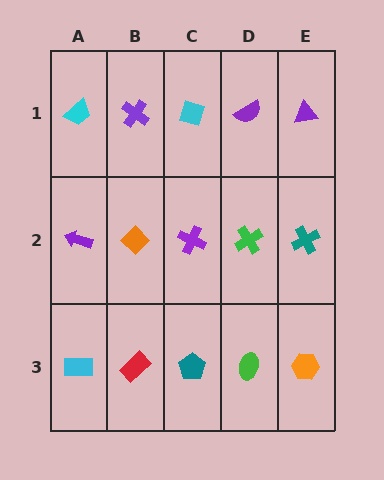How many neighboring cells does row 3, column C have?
3.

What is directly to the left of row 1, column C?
A purple cross.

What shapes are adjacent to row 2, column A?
A cyan trapezoid (row 1, column A), a cyan rectangle (row 3, column A), an orange diamond (row 2, column B).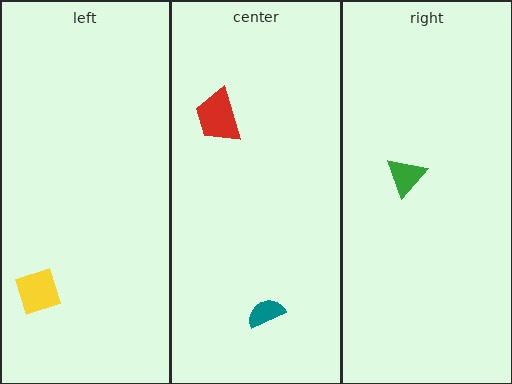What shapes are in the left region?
The yellow diamond.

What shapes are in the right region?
The green triangle.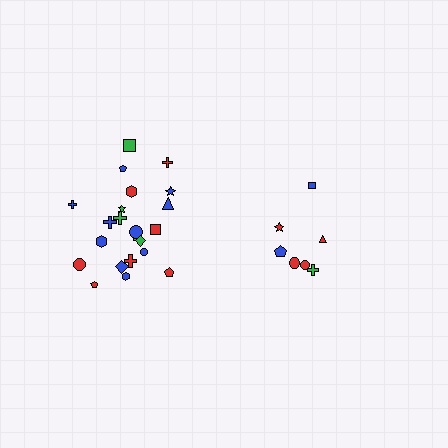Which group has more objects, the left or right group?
The left group.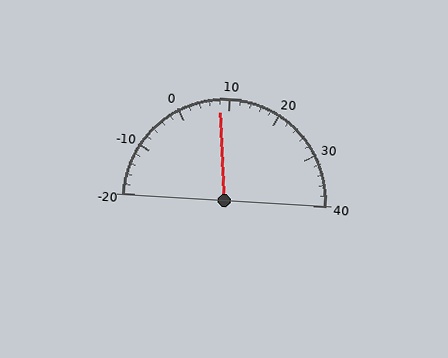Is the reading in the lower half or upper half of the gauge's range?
The reading is in the lower half of the range (-20 to 40).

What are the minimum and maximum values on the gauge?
The gauge ranges from -20 to 40.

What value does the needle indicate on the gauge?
The needle indicates approximately 8.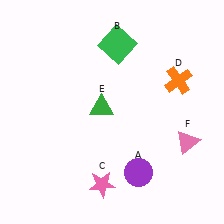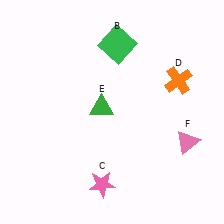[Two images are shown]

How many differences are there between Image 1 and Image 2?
There is 1 difference between the two images.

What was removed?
The purple circle (A) was removed in Image 2.